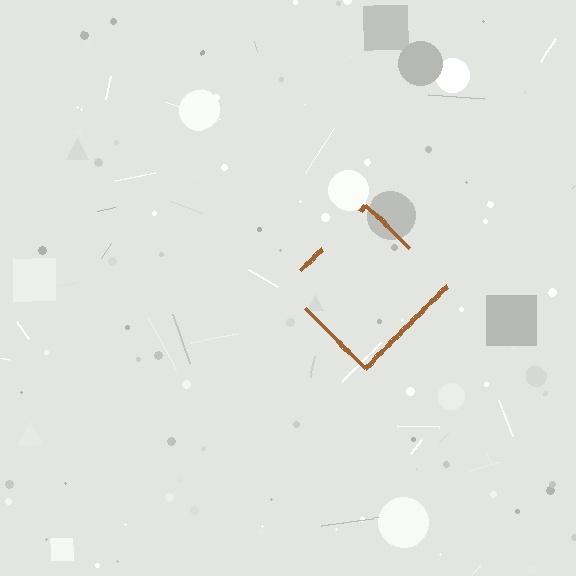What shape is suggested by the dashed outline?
The dashed outline suggests a diamond.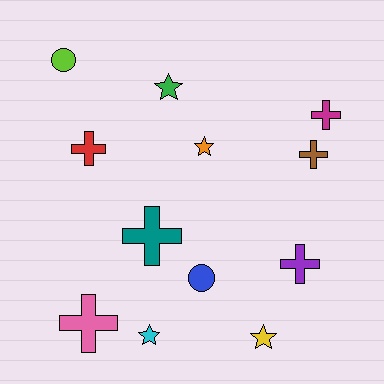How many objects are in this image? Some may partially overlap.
There are 12 objects.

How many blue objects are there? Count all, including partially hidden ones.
There is 1 blue object.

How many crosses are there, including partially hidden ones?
There are 6 crosses.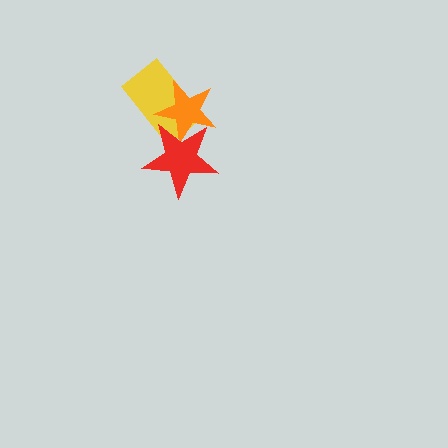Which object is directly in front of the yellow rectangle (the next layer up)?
The orange star is directly in front of the yellow rectangle.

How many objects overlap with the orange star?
2 objects overlap with the orange star.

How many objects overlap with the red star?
2 objects overlap with the red star.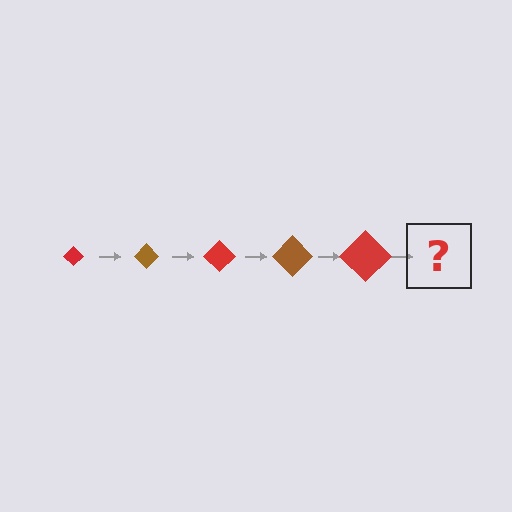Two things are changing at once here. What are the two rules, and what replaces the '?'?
The two rules are that the diamond grows larger each step and the color cycles through red and brown. The '?' should be a brown diamond, larger than the previous one.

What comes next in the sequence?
The next element should be a brown diamond, larger than the previous one.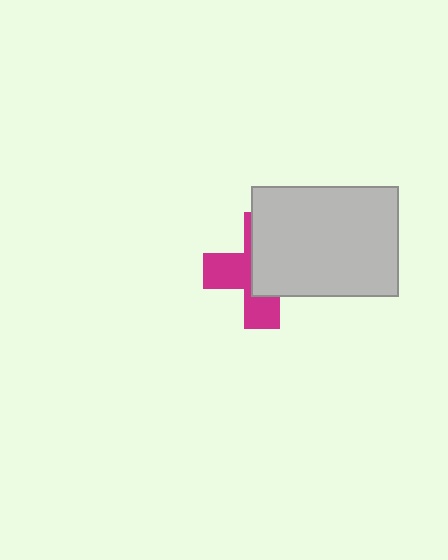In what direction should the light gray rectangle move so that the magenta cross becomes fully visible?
The light gray rectangle should move right. That is the shortest direction to clear the overlap and leave the magenta cross fully visible.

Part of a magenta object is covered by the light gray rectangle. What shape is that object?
It is a cross.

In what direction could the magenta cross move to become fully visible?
The magenta cross could move left. That would shift it out from behind the light gray rectangle entirely.